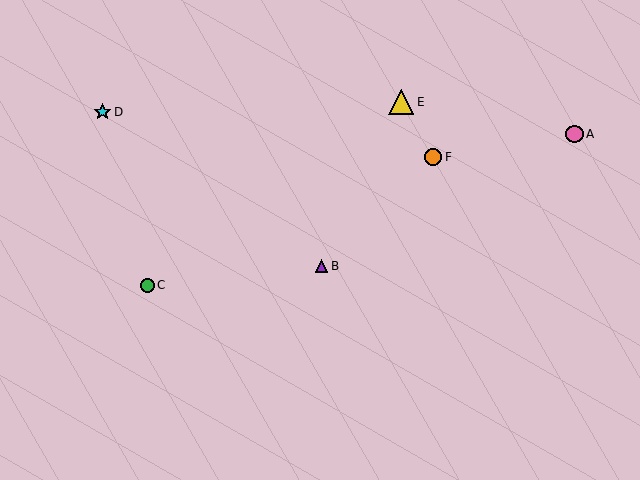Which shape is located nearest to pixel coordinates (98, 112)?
The cyan star (labeled D) at (102, 112) is nearest to that location.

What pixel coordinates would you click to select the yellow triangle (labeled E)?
Click at (401, 102) to select the yellow triangle E.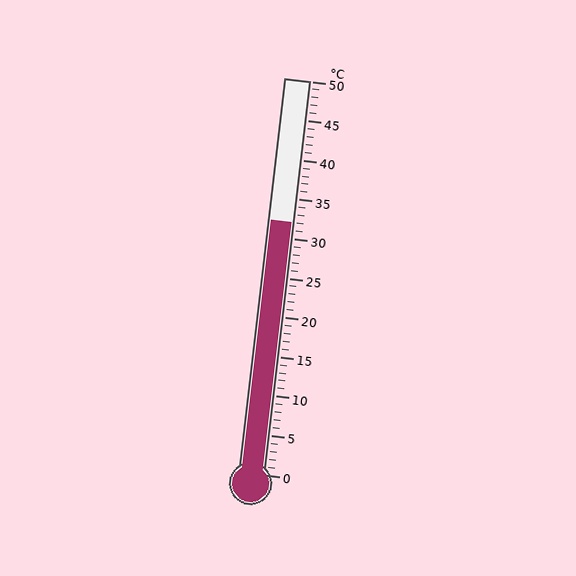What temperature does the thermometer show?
The thermometer shows approximately 32°C.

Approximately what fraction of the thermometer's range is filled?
The thermometer is filled to approximately 65% of its range.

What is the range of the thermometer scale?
The thermometer scale ranges from 0°C to 50°C.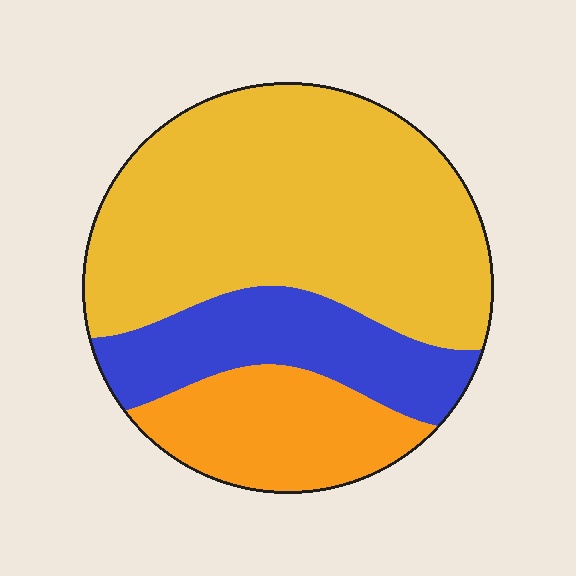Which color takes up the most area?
Yellow, at roughly 60%.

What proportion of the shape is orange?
Orange takes up about one fifth (1/5) of the shape.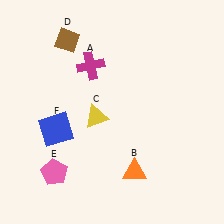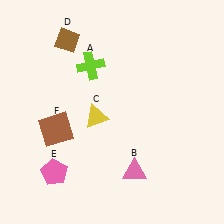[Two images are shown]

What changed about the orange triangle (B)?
In Image 1, B is orange. In Image 2, it changed to pink.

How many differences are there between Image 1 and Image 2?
There are 3 differences between the two images.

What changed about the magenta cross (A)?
In Image 1, A is magenta. In Image 2, it changed to lime.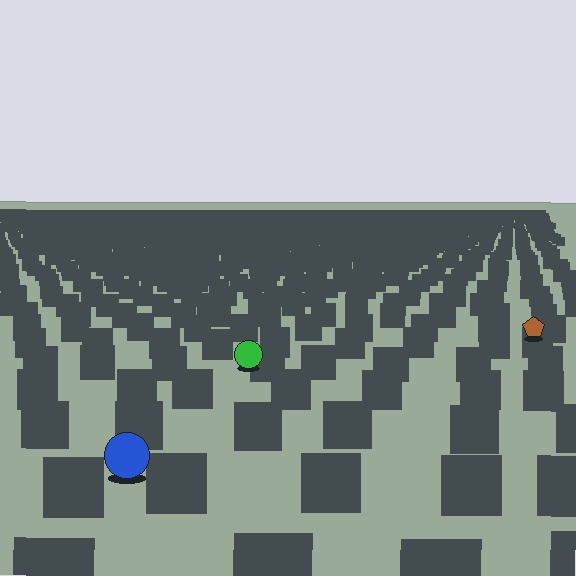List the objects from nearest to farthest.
From nearest to farthest: the blue circle, the green circle, the brown pentagon.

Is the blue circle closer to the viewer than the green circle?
Yes. The blue circle is closer — you can tell from the texture gradient: the ground texture is coarser near it.